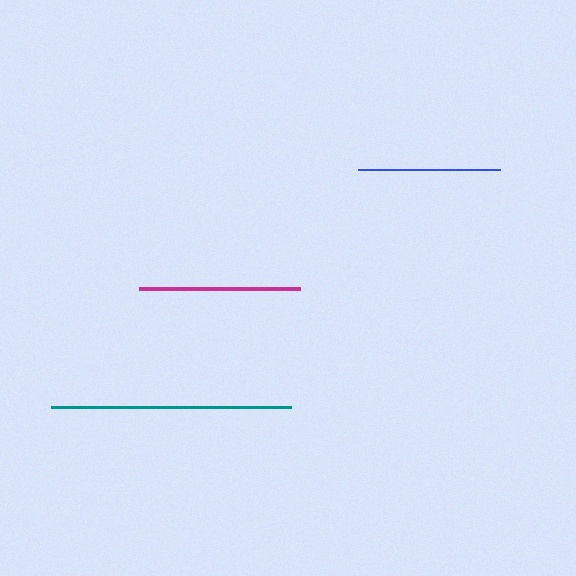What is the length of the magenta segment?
The magenta segment is approximately 161 pixels long.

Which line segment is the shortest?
The blue line is the shortest at approximately 142 pixels.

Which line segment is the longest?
The teal line is the longest at approximately 241 pixels.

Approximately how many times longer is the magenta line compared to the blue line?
The magenta line is approximately 1.1 times the length of the blue line.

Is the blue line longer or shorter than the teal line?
The teal line is longer than the blue line.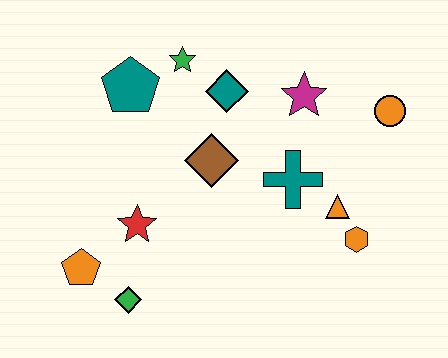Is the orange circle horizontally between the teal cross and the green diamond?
No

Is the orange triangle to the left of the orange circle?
Yes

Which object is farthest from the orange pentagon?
The orange circle is farthest from the orange pentagon.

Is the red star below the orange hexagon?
No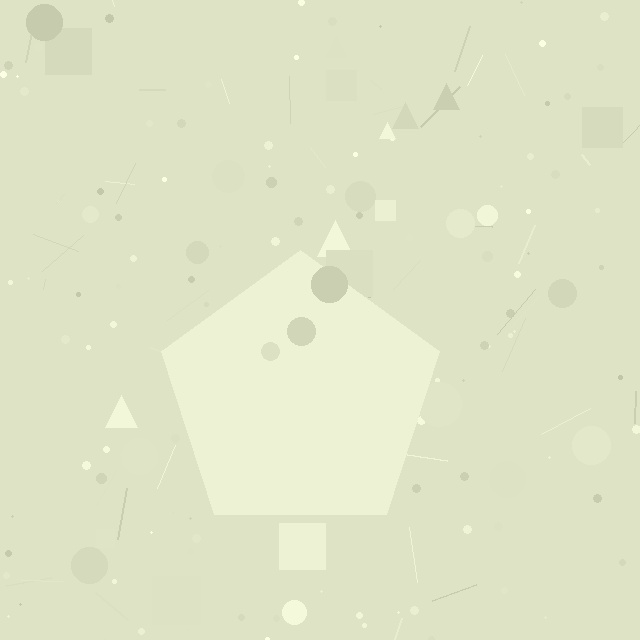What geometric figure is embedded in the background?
A pentagon is embedded in the background.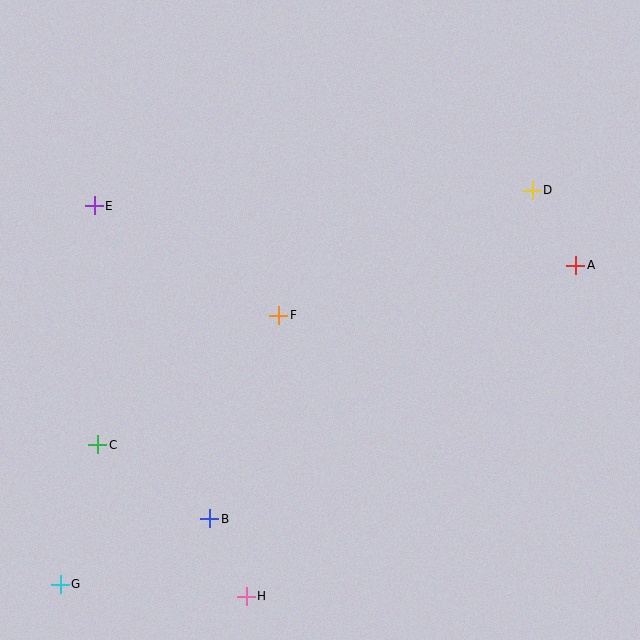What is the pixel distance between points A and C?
The distance between A and C is 510 pixels.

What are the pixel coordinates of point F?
Point F is at (279, 315).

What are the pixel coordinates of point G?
Point G is at (60, 584).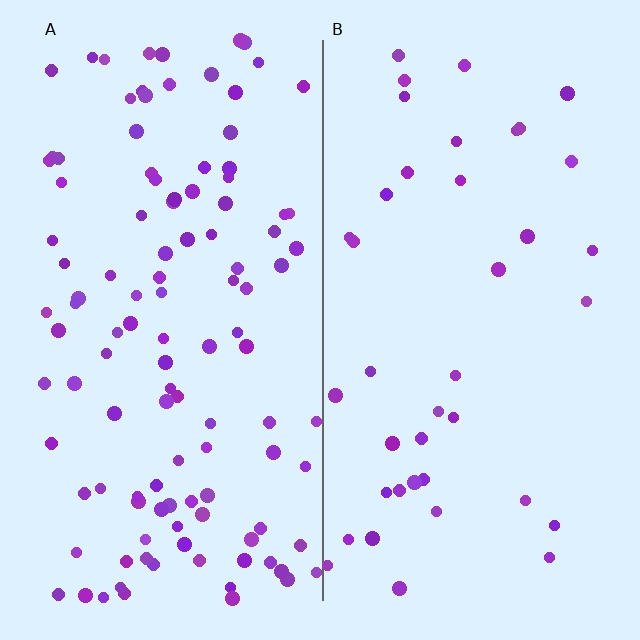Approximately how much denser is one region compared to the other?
Approximately 2.8× — region A over region B.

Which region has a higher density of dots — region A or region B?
A (the left).